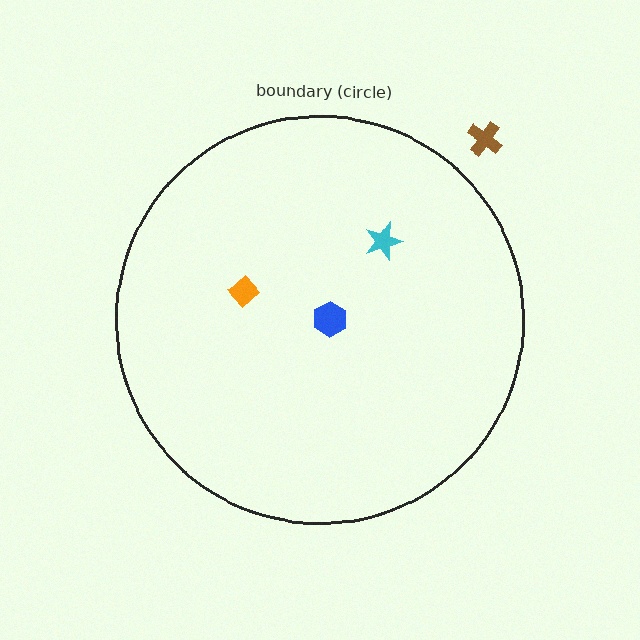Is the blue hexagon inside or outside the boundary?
Inside.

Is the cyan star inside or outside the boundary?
Inside.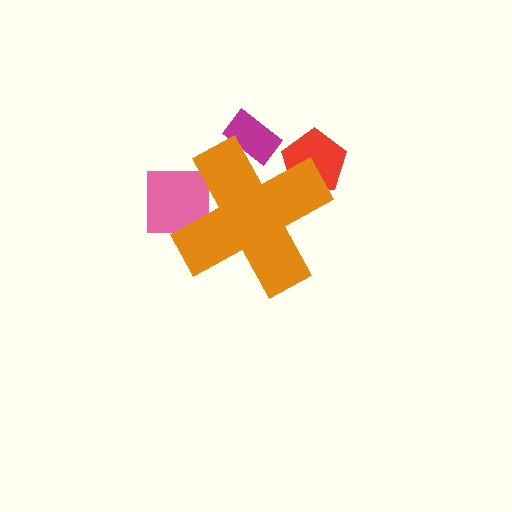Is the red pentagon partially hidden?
Yes, the red pentagon is partially hidden behind the orange cross.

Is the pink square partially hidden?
Yes, the pink square is partially hidden behind the orange cross.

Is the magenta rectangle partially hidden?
Yes, the magenta rectangle is partially hidden behind the orange cross.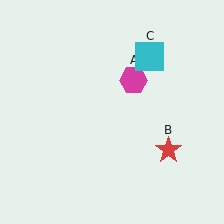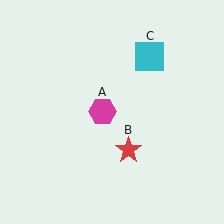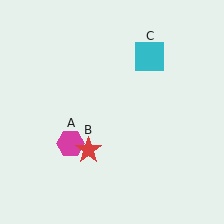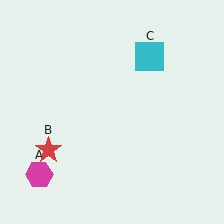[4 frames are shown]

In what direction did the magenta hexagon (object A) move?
The magenta hexagon (object A) moved down and to the left.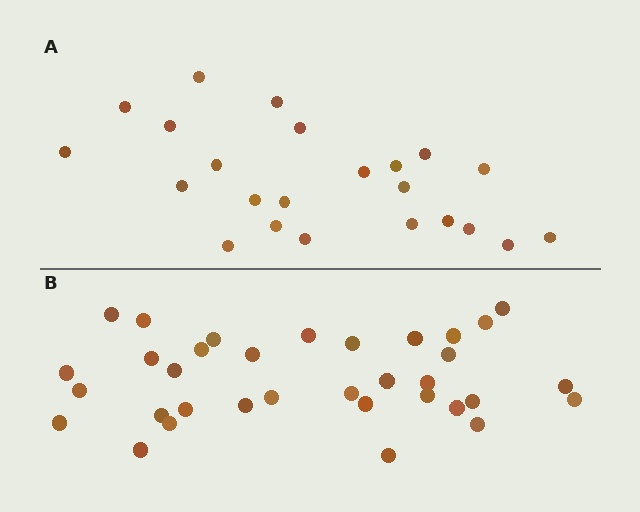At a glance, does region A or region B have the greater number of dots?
Region B (the bottom region) has more dots.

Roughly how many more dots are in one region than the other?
Region B has roughly 12 or so more dots than region A.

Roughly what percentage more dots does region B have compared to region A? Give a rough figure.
About 50% more.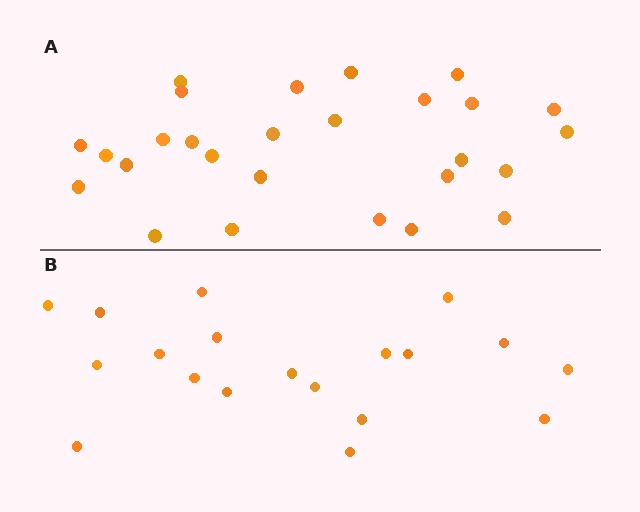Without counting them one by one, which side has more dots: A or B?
Region A (the top region) has more dots.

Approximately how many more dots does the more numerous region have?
Region A has roughly 8 or so more dots than region B.